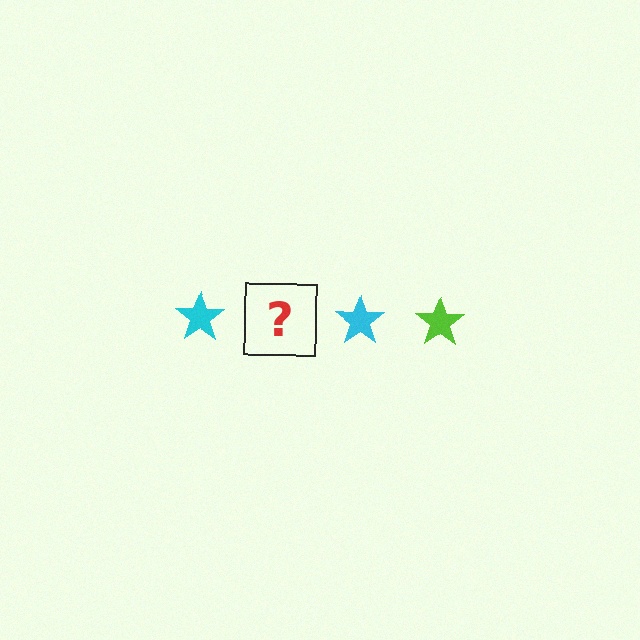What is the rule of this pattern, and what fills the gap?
The rule is that the pattern cycles through cyan, lime stars. The gap should be filled with a lime star.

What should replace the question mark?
The question mark should be replaced with a lime star.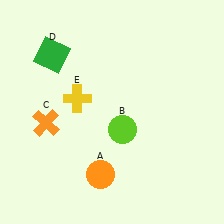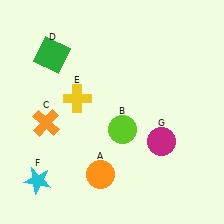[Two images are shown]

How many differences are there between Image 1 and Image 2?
There are 2 differences between the two images.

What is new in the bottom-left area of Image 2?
A cyan star (F) was added in the bottom-left area of Image 2.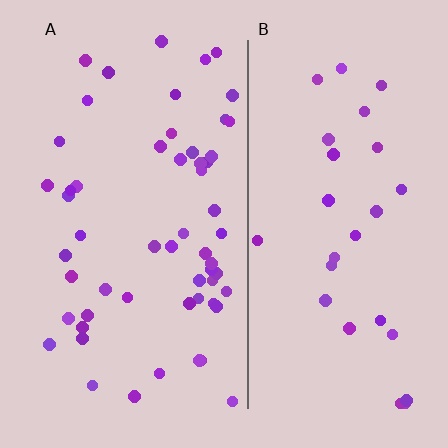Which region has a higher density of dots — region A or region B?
A (the left).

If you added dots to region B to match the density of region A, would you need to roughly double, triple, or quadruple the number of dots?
Approximately double.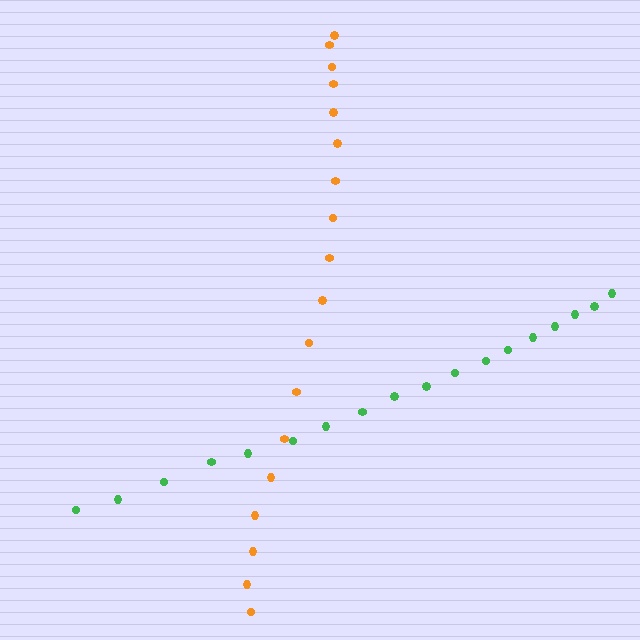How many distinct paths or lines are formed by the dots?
There are 2 distinct paths.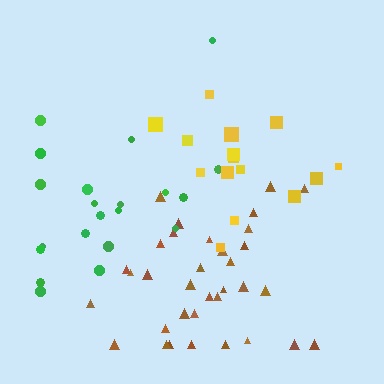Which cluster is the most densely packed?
Brown.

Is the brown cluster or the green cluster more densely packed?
Brown.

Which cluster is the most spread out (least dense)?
Green.